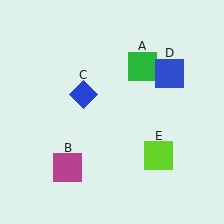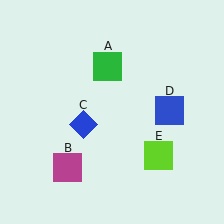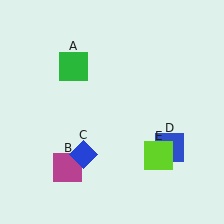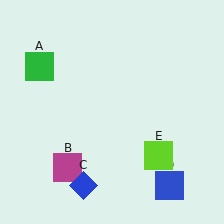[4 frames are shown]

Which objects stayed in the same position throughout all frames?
Magenta square (object B) and lime square (object E) remained stationary.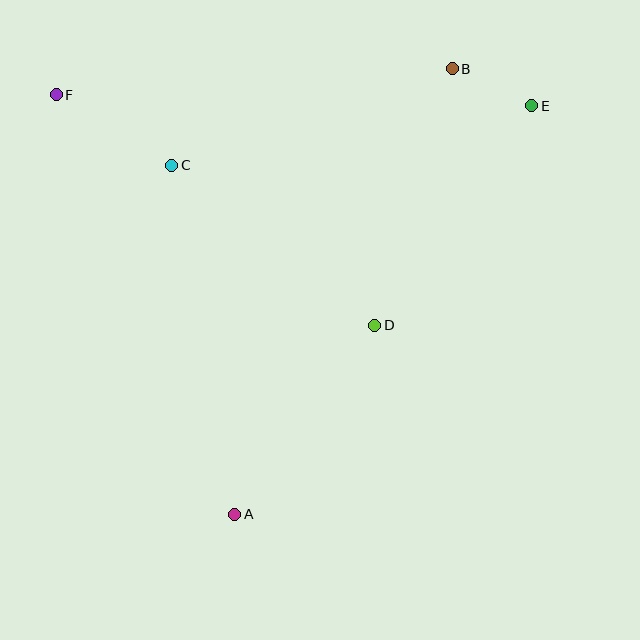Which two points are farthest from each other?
Points A and E are farthest from each other.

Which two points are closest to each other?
Points B and E are closest to each other.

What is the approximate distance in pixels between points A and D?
The distance between A and D is approximately 235 pixels.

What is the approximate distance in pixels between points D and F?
The distance between D and F is approximately 393 pixels.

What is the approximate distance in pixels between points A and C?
The distance between A and C is approximately 355 pixels.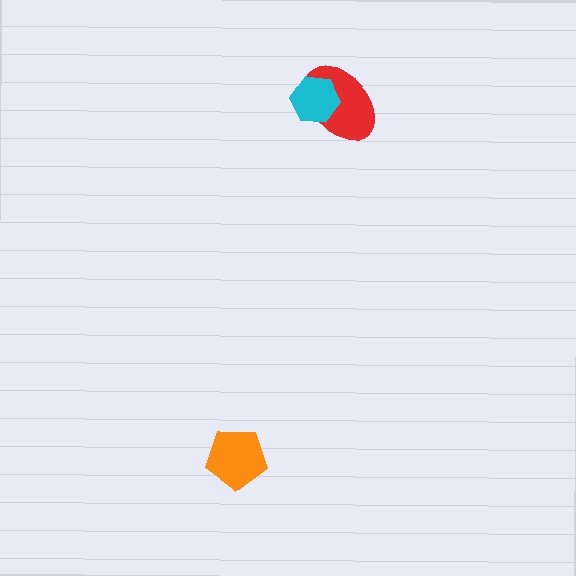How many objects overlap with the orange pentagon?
0 objects overlap with the orange pentagon.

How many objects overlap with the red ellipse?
1 object overlaps with the red ellipse.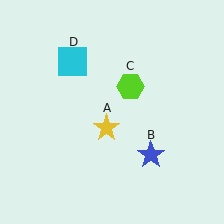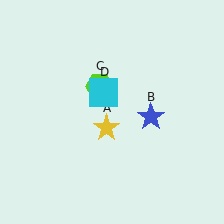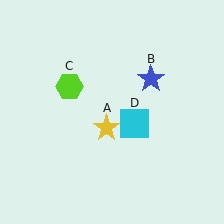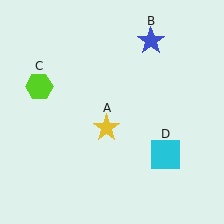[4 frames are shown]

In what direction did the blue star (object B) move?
The blue star (object B) moved up.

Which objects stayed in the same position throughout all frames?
Yellow star (object A) remained stationary.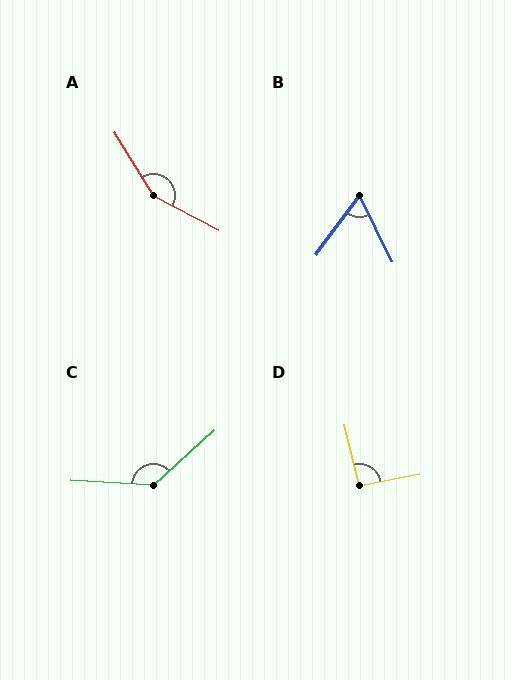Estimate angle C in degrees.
Approximately 135 degrees.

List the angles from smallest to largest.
B (62°), D (93°), C (135°), A (149°).